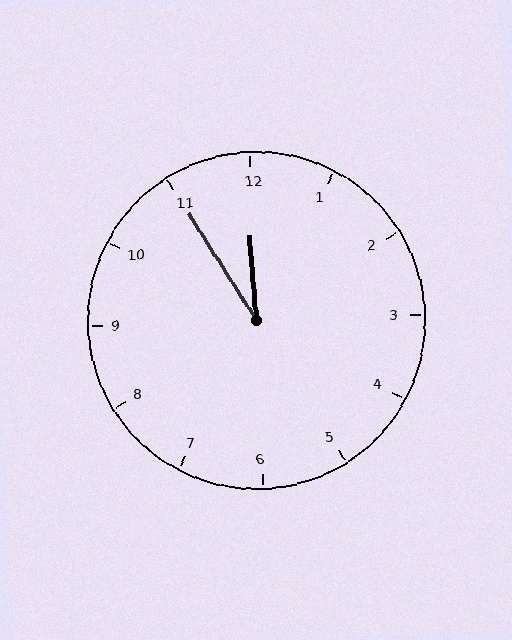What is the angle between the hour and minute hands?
Approximately 28 degrees.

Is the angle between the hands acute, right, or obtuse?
It is acute.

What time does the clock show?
11:55.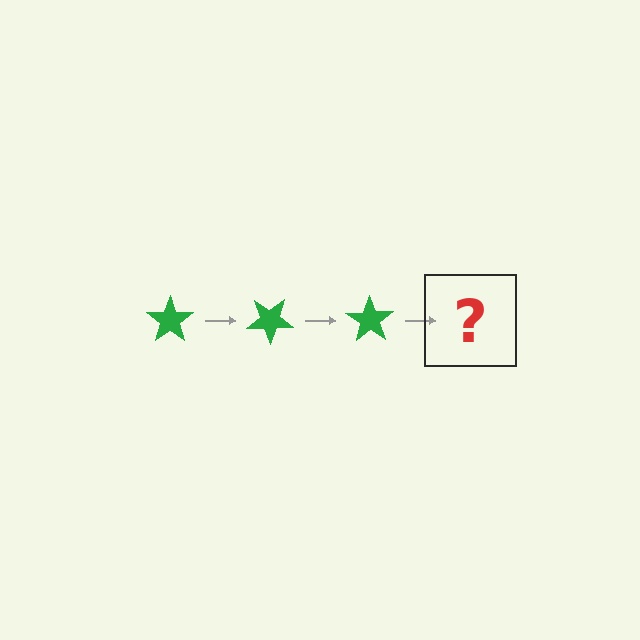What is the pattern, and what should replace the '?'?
The pattern is that the star rotates 35 degrees each step. The '?' should be a green star rotated 105 degrees.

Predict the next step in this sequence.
The next step is a green star rotated 105 degrees.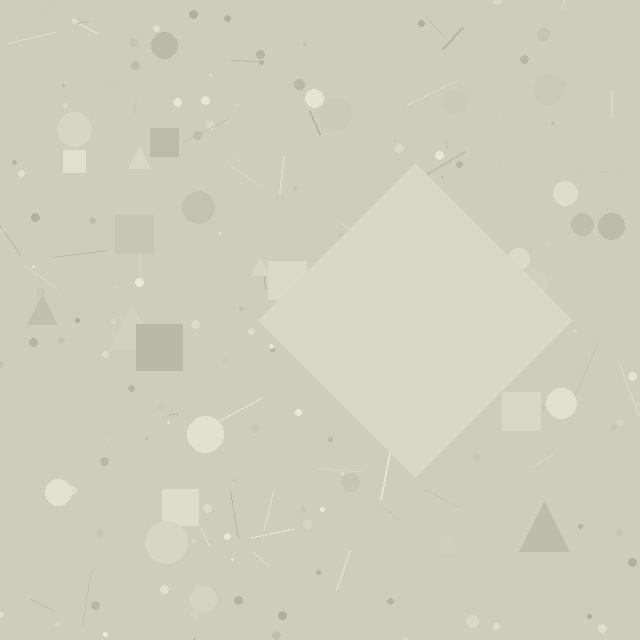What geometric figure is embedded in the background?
A diamond is embedded in the background.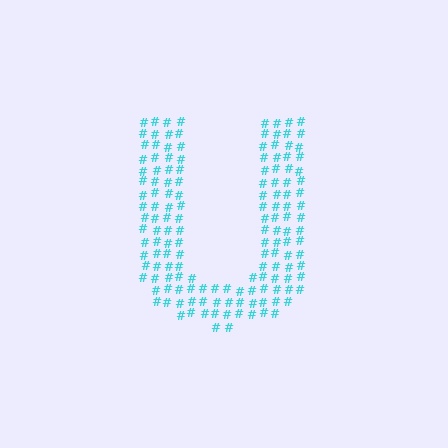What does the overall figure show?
The overall figure shows the letter U.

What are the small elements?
The small elements are hash symbols.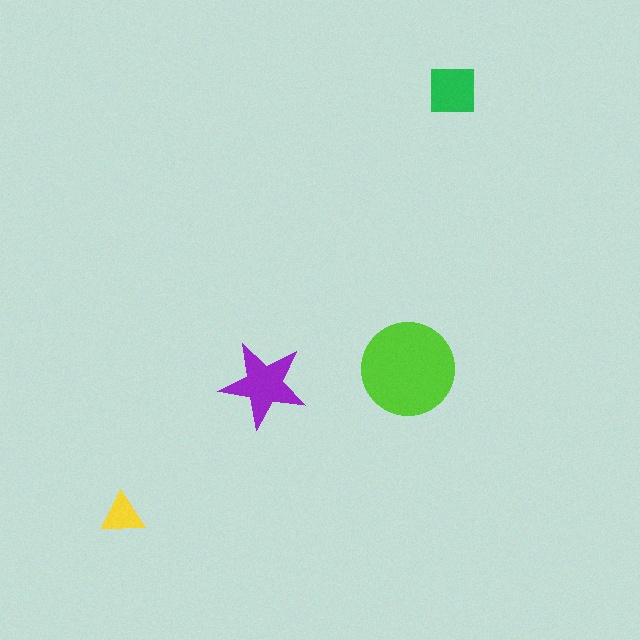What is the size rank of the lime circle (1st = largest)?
1st.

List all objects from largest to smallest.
The lime circle, the purple star, the green square, the yellow triangle.